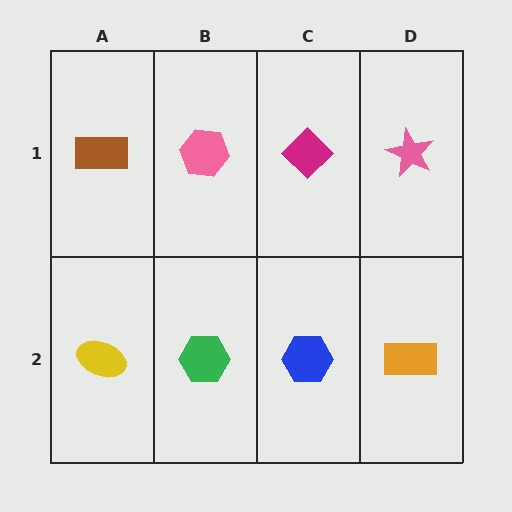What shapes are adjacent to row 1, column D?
An orange rectangle (row 2, column D), a magenta diamond (row 1, column C).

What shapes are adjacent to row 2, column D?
A pink star (row 1, column D), a blue hexagon (row 2, column C).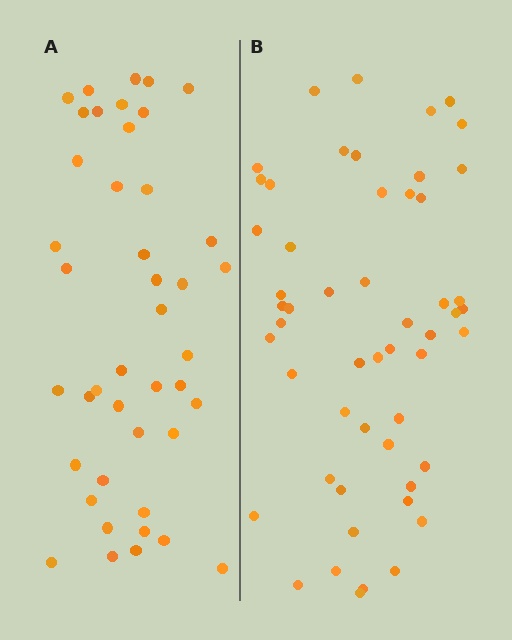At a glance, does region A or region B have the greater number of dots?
Region B (the right region) has more dots.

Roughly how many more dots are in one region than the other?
Region B has roughly 10 or so more dots than region A.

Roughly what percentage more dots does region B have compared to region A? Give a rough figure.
About 25% more.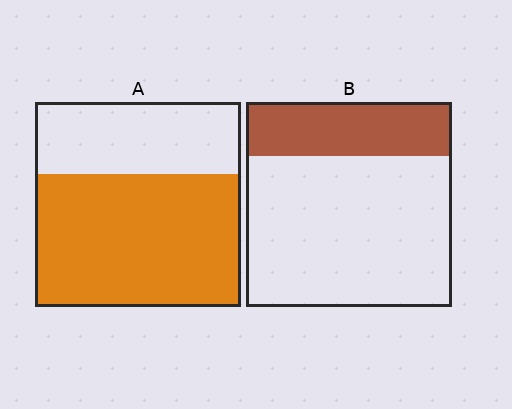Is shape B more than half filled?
No.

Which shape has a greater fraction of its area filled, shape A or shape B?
Shape A.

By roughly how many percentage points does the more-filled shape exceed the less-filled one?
By roughly 40 percentage points (A over B).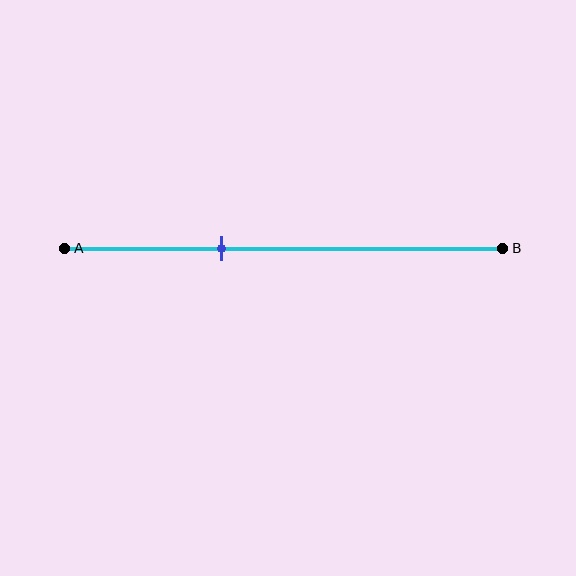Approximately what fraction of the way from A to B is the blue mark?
The blue mark is approximately 35% of the way from A to B.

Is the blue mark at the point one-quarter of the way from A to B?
No, the mark is at about 35% from A, not at the 25% one-quarter point.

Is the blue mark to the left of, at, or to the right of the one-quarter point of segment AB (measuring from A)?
The blue mark is to the right of the one-quarter point of segment AB.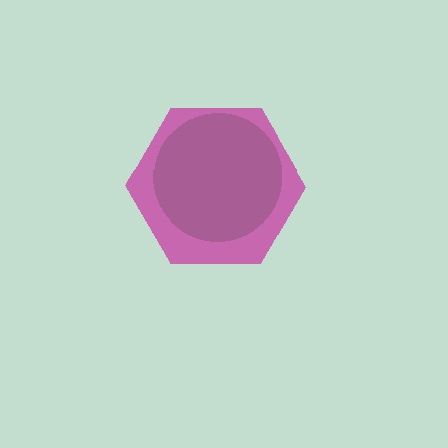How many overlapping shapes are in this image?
There are 2 overlapping shapes in the image.